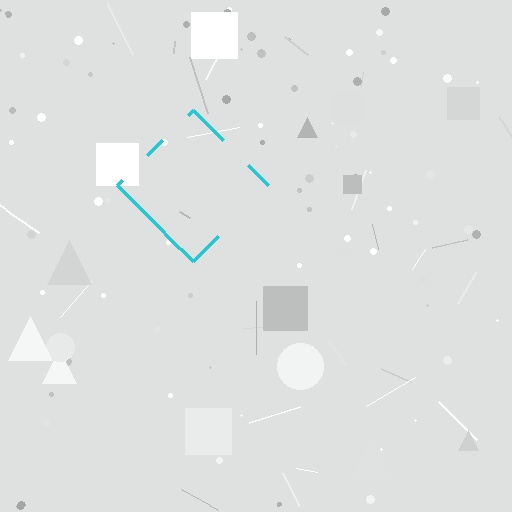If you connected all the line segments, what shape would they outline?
They would outline a diamond.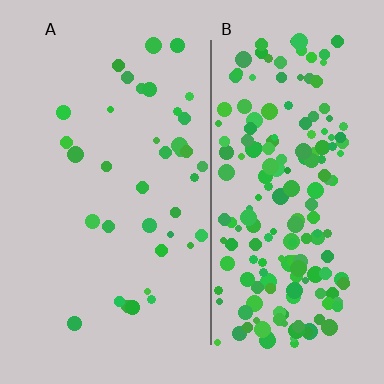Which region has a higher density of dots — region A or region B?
B (the right).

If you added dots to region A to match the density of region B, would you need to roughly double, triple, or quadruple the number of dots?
Approximately quadruple.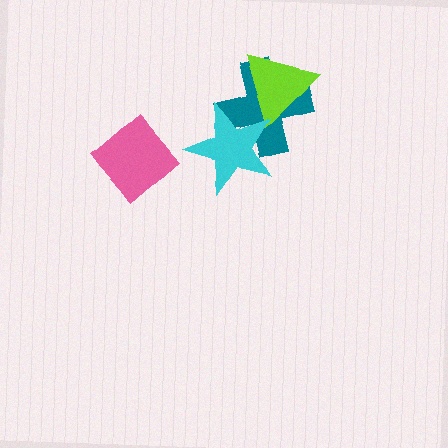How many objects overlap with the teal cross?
2 objects overlap with the teal cross.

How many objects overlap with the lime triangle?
2 objects overlap with the lime triangle.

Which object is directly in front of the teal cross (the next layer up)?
The lime triangle is directly in front of the teal cross.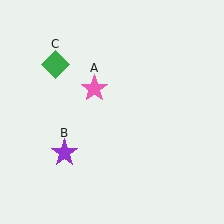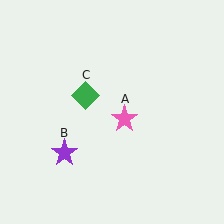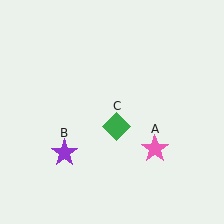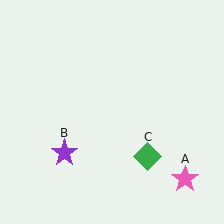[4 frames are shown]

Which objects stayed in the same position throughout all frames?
Purple star (object B) remained stationary.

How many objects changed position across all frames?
2 objects changed position: pink star (object A), green diamond (object C).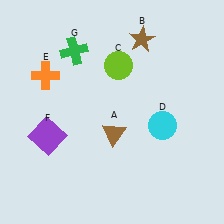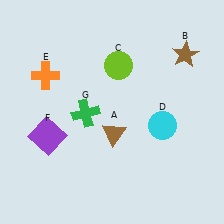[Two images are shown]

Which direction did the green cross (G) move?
The green cross (G) moved down.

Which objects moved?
The objects that moved are: the brown star (B), the green cross (G).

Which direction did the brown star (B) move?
The brown star (B) moved right.